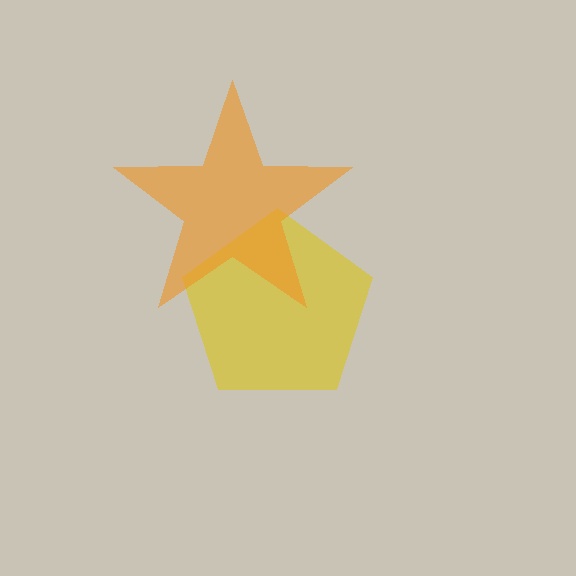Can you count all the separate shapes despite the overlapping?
Yes, there are 2 separate shapes.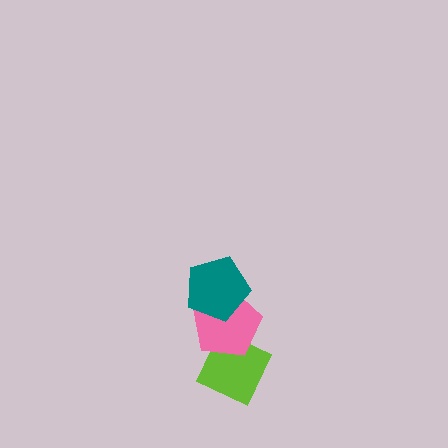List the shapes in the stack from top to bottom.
From top to bottom: the teal pentagon, the pink pentagon, the lime diamond.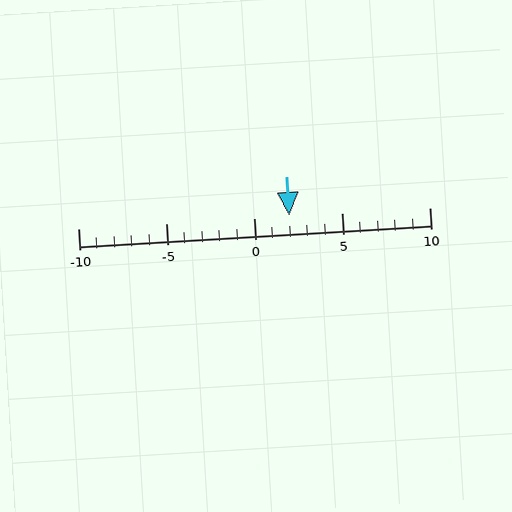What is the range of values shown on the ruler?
The ruler shows values from -10 to 10.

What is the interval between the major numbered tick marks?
The major tick marks are spaced 5 units apart.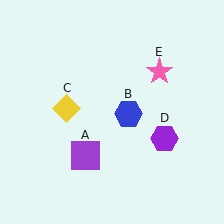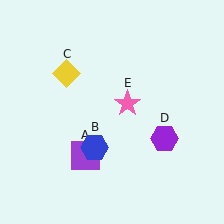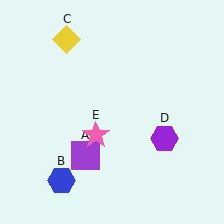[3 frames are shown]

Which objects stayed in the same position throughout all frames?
Purple square (object A) and purple hexagon (object D) remained stationary.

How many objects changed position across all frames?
3 objects changed position: blue hexagon (object B), yellow diamond (object C), pink star (object E).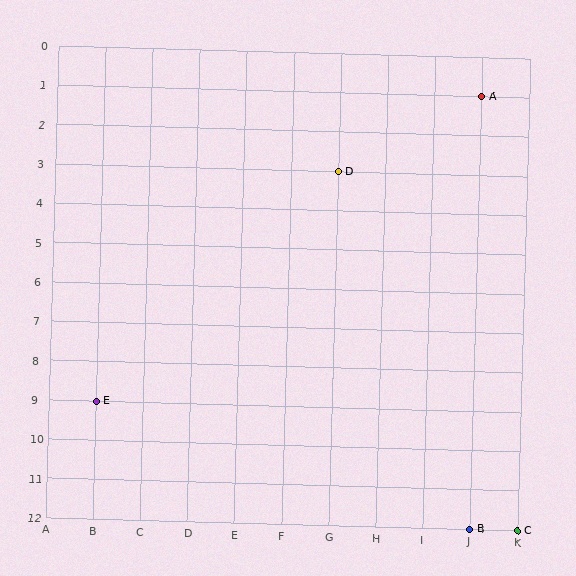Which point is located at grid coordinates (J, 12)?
Point B is at (J, 12).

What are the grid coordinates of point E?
Point E is at grid coordinates (B, 9).